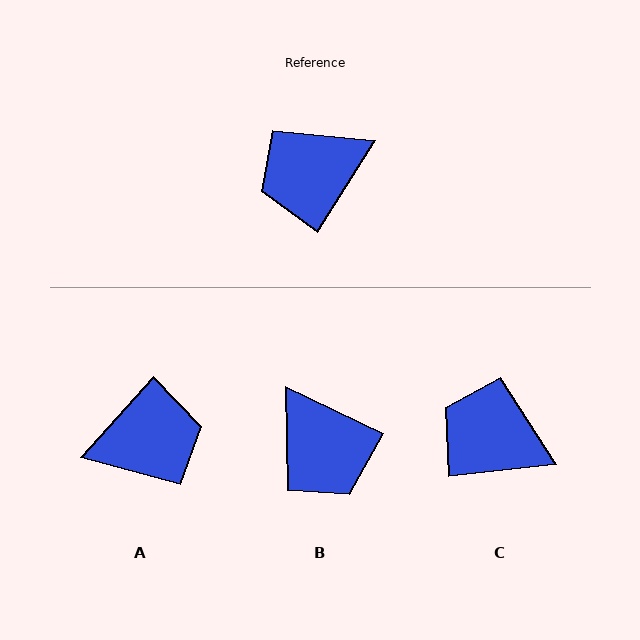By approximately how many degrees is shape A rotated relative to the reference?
Approximately 170 degrees counter-clockwise.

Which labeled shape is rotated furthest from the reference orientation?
A, about 170 degrees away.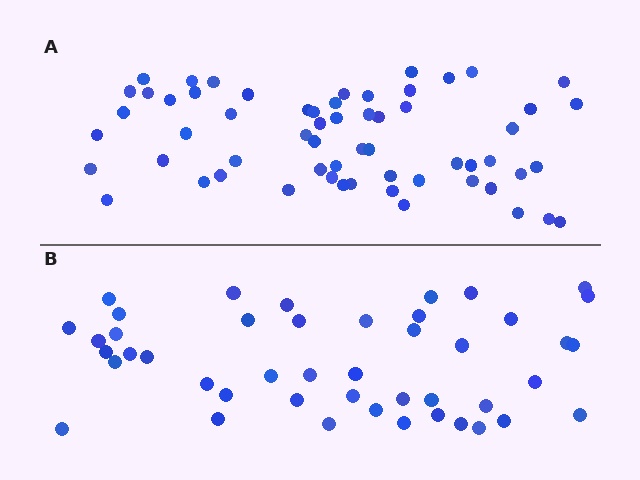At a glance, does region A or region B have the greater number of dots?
Region A (the top region) has more dots.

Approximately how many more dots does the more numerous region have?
Region A has approximately 15 more dots than region B.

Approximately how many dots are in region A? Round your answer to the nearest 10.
About 60 dots.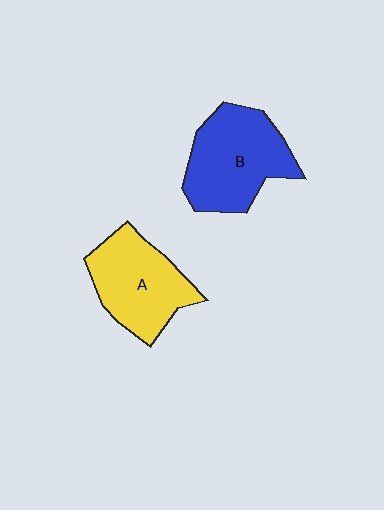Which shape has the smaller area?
Shape A (yellow).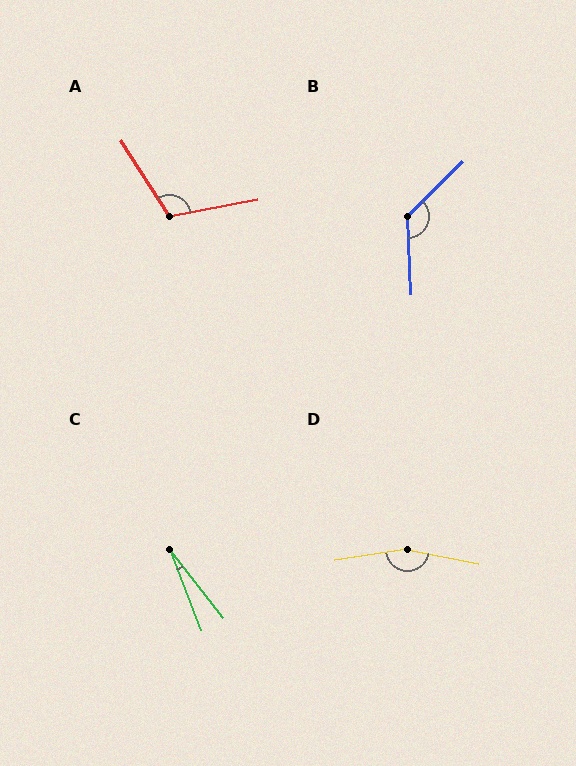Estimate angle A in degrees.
Approximately 112 degrees.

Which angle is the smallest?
C, at approximately 17 degrees.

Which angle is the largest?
D, at approximately 161 degrees.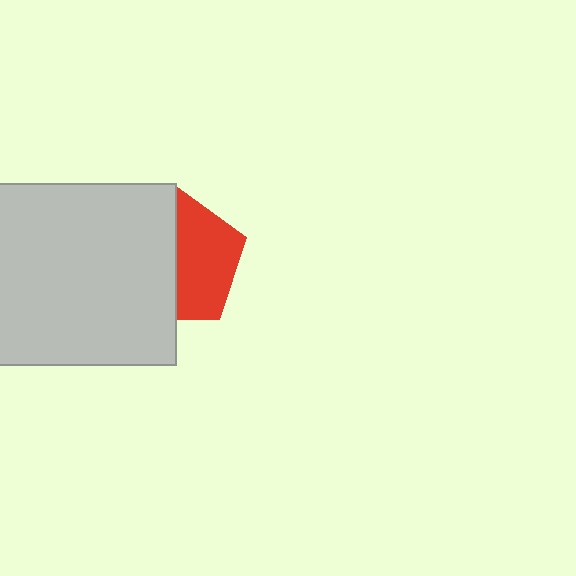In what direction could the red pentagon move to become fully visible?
The red pentagon could move right. That would shift it out from behind the light gray square entirely.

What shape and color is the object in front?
The object in front is a light gray square.